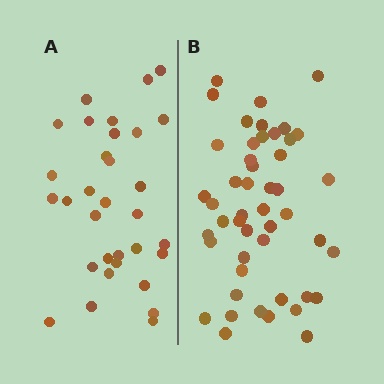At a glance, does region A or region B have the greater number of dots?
Region B (the right region) has more dots.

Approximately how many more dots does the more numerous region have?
Region B has approximately 15 more dots than region A.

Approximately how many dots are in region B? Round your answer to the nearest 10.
About 50 dots. (The exact count is 48, which rounds to 50.)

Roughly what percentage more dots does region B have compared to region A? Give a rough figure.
About 50% more.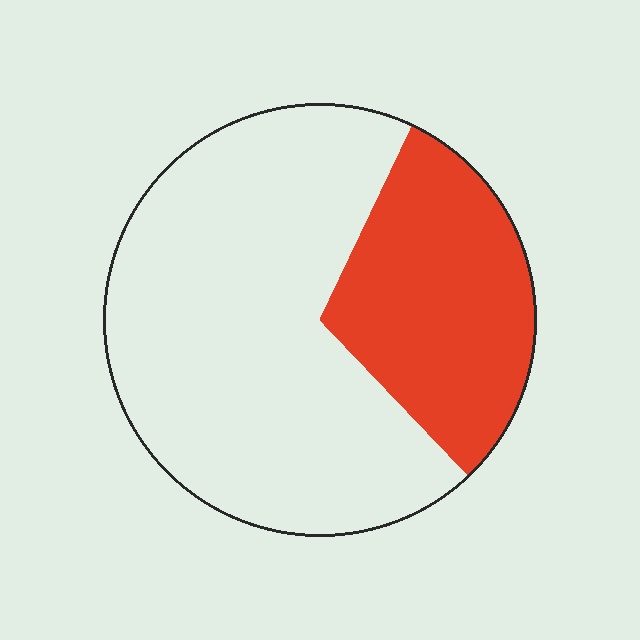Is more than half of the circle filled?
No.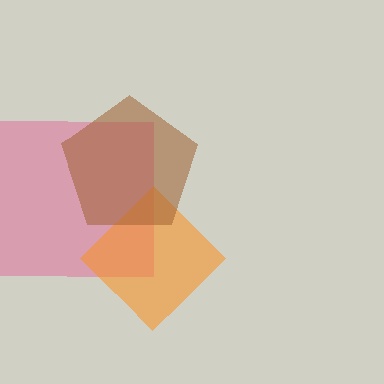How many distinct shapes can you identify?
There are 3 distinct shapes: a pink square, an orange diamond, a brown pentagon.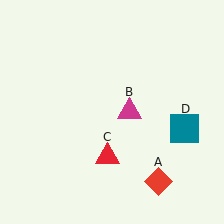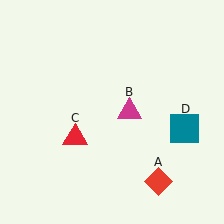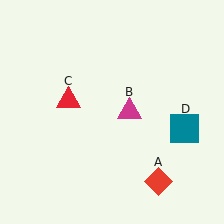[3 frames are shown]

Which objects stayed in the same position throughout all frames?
Red diamond (object A) and magenta triangle (object B) and teal square (object D) remained stationary.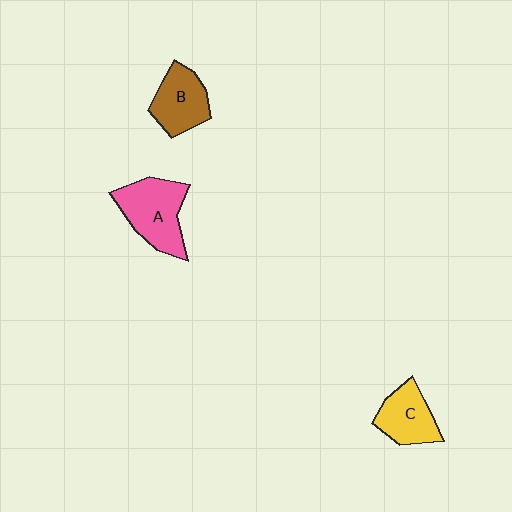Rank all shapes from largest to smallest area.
From largest to smallest: A (pink), B (brown), C (yellow).